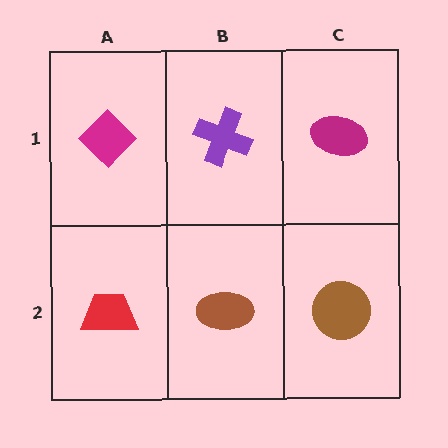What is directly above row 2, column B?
A purple cross.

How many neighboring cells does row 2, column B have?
3.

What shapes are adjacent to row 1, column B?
A brown ellipse (row 2, column B), a magenta diamond (row 1, column A), a magenta ellipse (row 1, column C).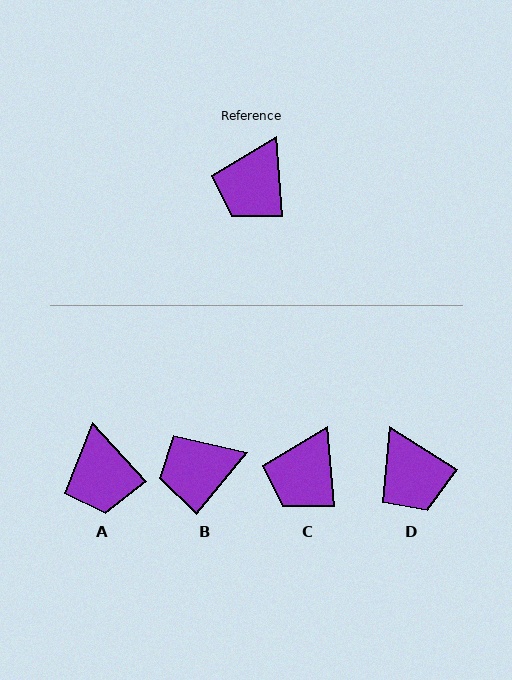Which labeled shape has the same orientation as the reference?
C.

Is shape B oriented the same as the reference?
No, it is off by about 44 degrees.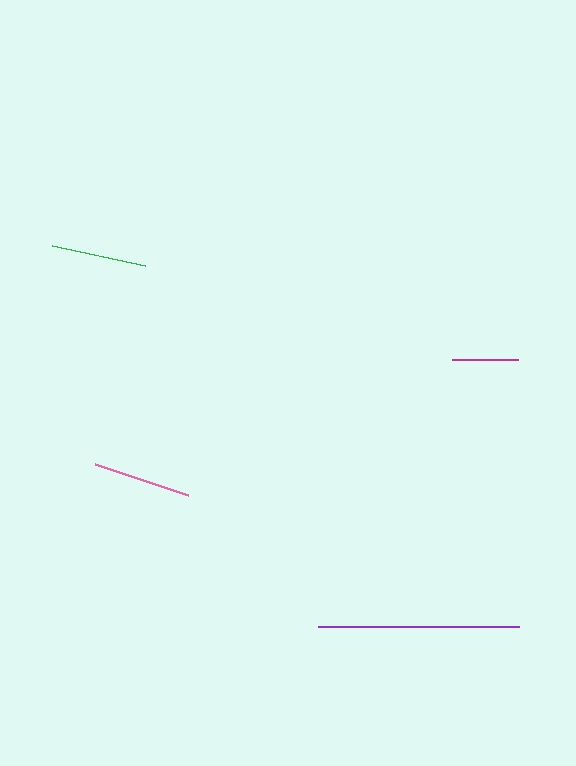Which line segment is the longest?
The purple line is the longest at approximately 202 pixels.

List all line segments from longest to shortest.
From longest to shortest: purple, pink, green, magenta.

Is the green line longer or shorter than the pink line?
The pink line is longer than the green line.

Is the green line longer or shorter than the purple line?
The purple line is longer than the green line.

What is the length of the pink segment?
The pink segment is approximately 99 pixels long.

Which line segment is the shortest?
The magenta line is the shortest at approximately 66 pixels.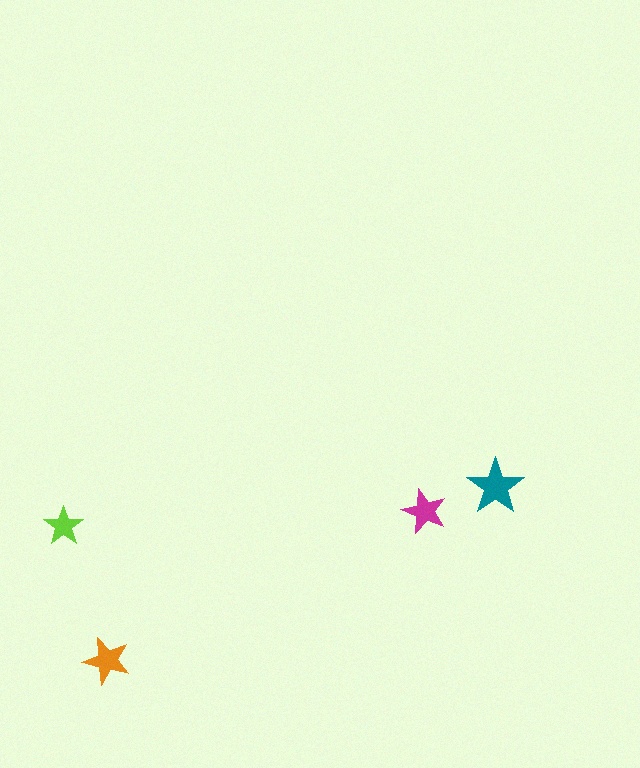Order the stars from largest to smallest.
the teal one, the orange one, the magenta one, the lime one.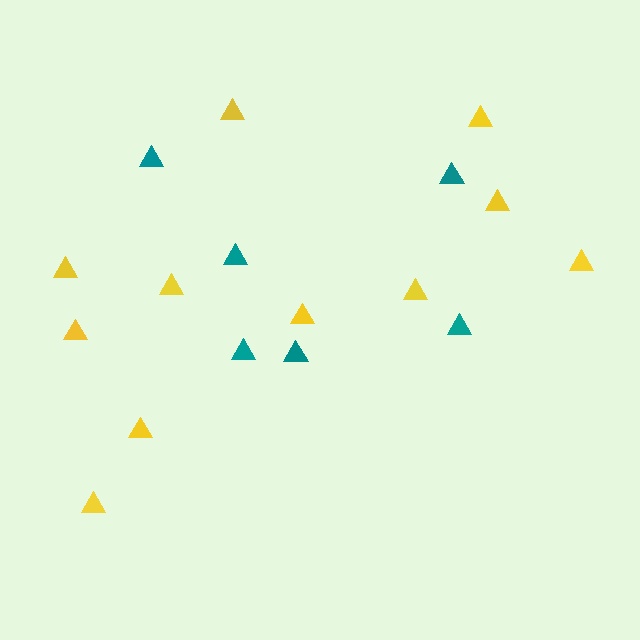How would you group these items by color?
There are 2 groups: one group of teal triangles (6) and one group of yellow triangles (11).